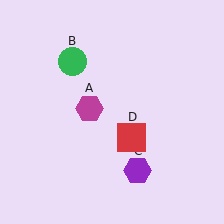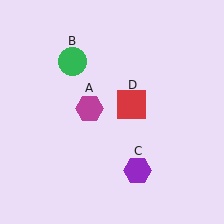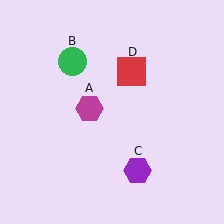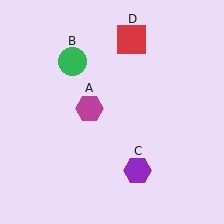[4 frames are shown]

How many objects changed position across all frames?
1 object changed position: red square (object D).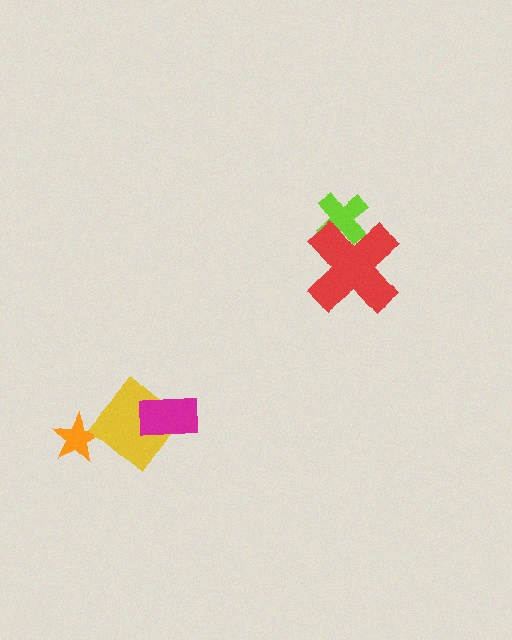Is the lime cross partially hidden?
Yes, it is partially covered by another shape.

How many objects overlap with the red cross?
1 object overlaps with the red cross.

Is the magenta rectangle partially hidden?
No, no other shape covers it.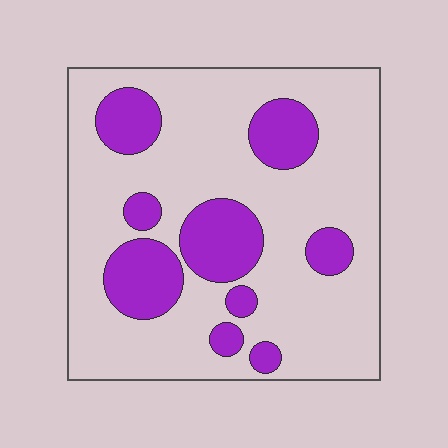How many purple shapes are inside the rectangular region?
9.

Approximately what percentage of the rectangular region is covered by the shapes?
Approximately 25%.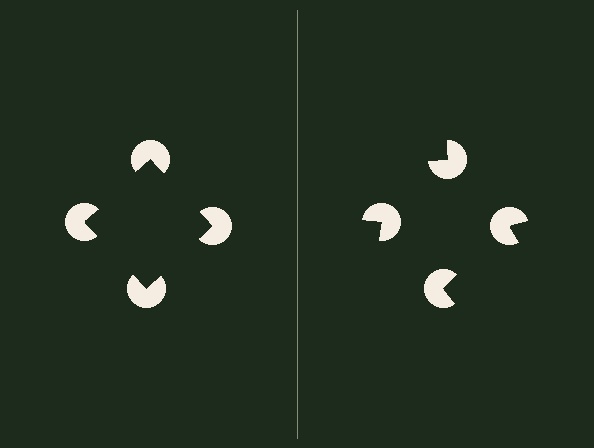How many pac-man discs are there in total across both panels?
8 — 4 on each side.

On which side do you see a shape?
An illusory square appears on the left side. On the right side the wedge cuts are rotated, so no coherent shape forms.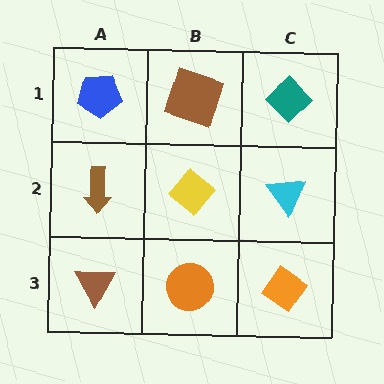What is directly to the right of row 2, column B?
A cyan triangle.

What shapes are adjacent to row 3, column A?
A brown arrow (row 2, column A), an orange circle (row 3, column B).